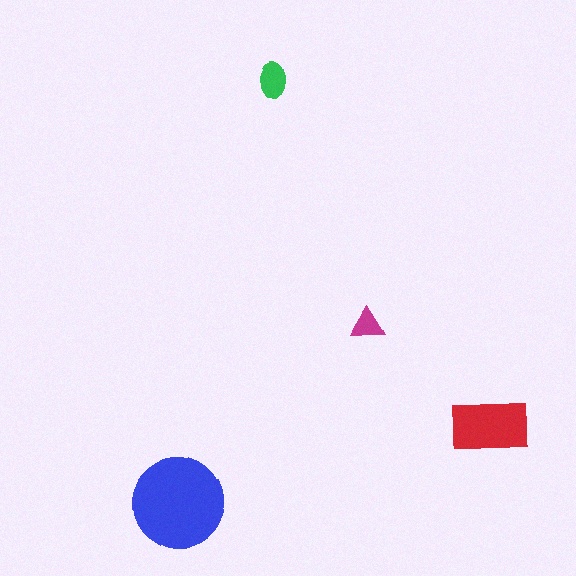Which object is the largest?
The blue circle.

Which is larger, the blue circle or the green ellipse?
The blue circle.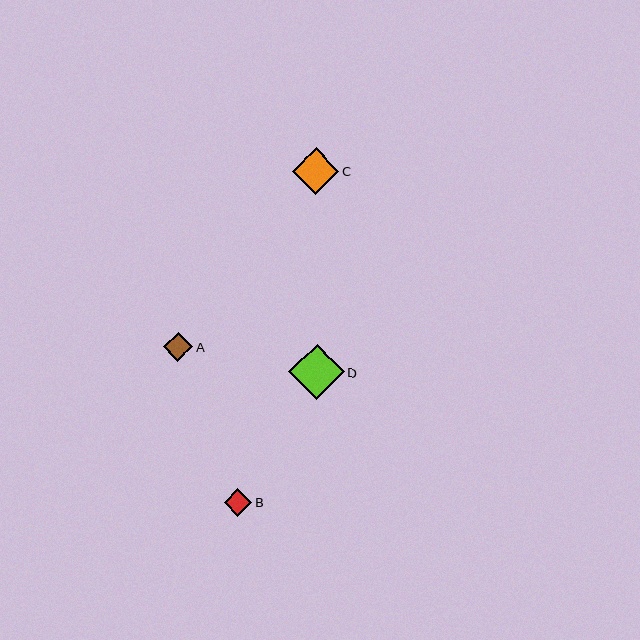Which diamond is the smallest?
Diamond B is the smallest with a size of approximately 27 pixels.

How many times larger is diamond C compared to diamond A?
Diamond C is approximately 1.6 times the size of diamond A.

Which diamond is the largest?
Diamond D is the largest with a size of approximately 55 pixels.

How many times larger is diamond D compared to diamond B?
Diamond D is approximately 2.0 times the size of diamond B.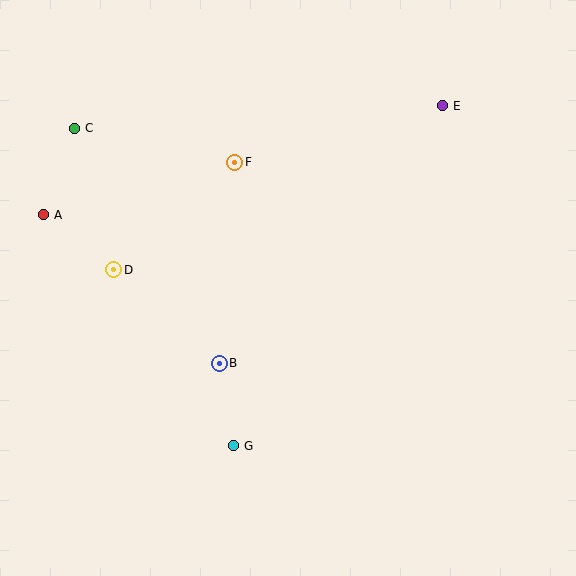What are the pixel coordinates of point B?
Point B is at (219, 363).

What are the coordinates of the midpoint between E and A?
The midpoint between E and A is at (243, 160).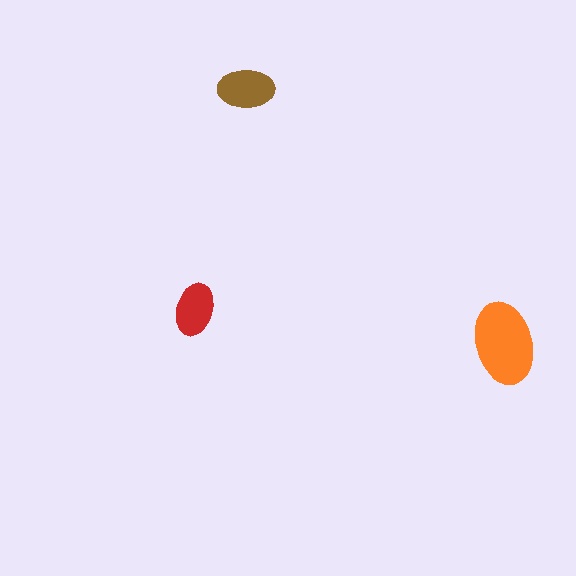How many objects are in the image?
There are 3 objects in the image.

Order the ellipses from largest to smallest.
the orange one, the brown one, the red one.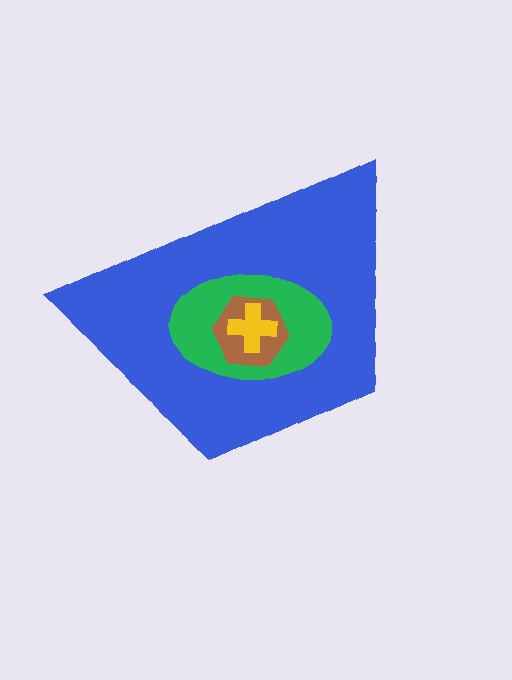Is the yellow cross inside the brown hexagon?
Yes.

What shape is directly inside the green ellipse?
The brown hexagon.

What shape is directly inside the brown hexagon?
The yellow cross.